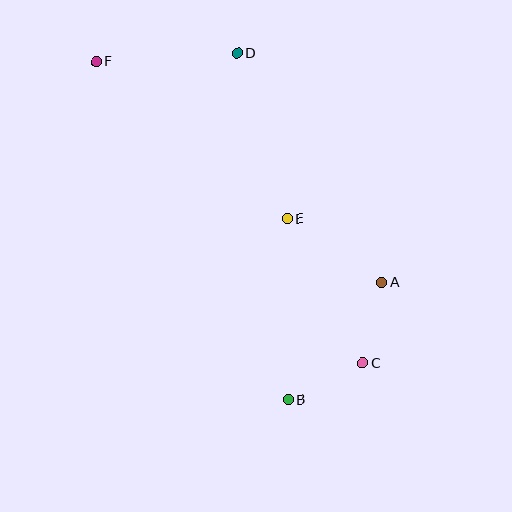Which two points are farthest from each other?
Points C and F are farthest from each other.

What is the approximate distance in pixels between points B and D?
The distance between B and D is approximately 350 pixels.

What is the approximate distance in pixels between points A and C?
The distance between A and C is approximately 83 pixels.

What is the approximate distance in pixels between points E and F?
The distance between E and F is approximately 247 pixels.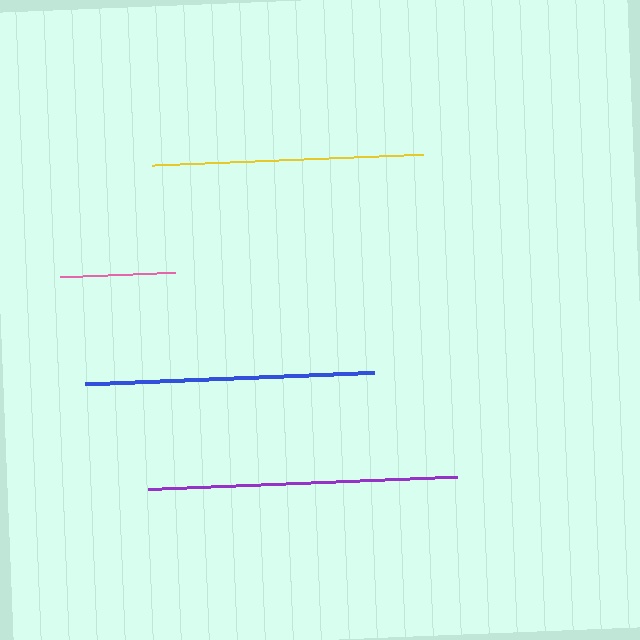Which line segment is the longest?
The purple line is the longest at approximately 310 pixels.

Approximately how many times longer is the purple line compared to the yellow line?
The purple line is approximately 1.1 times the length of the yellow line.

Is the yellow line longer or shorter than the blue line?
The blue line is longer than the yellow line.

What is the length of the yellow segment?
The yellow segment is approximately 271 pixels long.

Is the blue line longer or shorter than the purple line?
The purple line is longer than the blue line.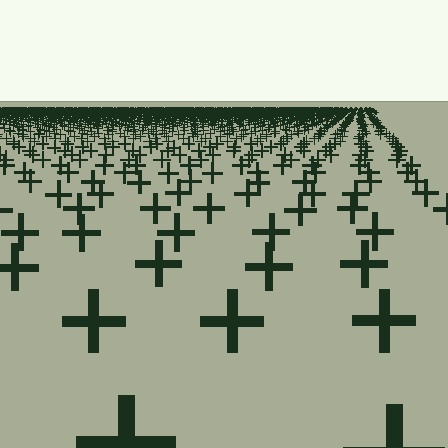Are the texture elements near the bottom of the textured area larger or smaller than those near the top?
Larger. Near the bottom, elements are closer to the viewer and appear at a bigger on-screen size.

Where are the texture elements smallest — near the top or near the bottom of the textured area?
Near the top.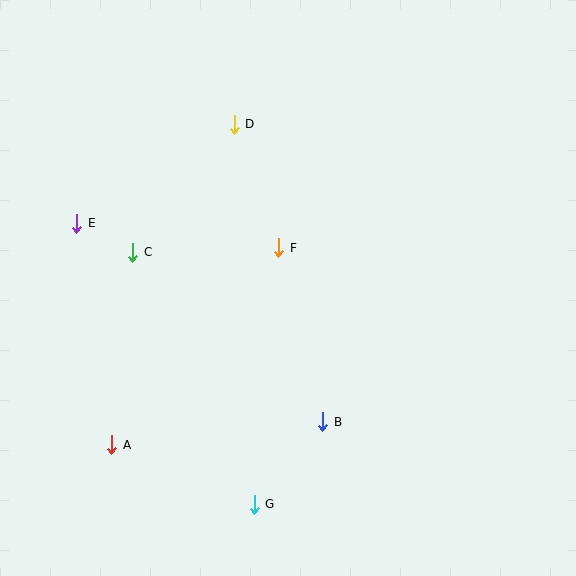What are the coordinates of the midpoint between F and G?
The midpoint between F and G is at (267, 376).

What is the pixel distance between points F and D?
The distance between F and D is 131 pixels.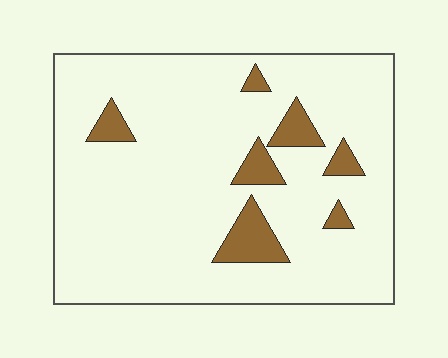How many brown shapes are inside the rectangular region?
7.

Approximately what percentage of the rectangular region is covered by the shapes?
Approximately 10%.